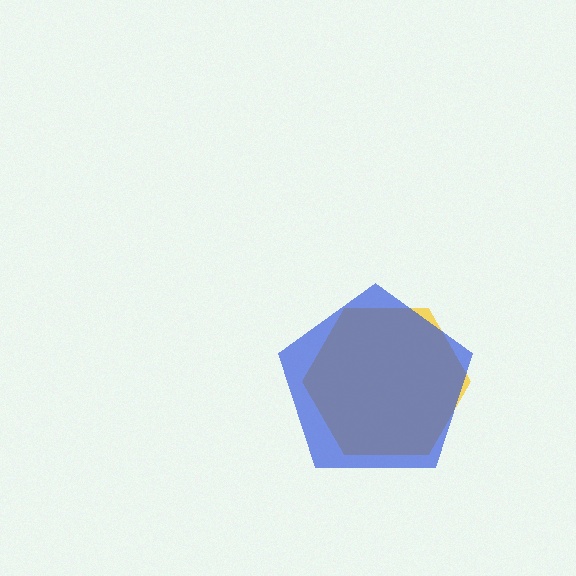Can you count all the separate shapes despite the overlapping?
Yes, there are 2 separate shapes.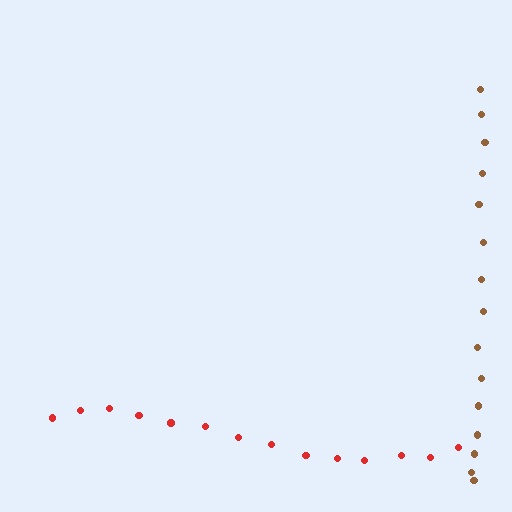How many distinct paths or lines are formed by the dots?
There are 2 distinct paths.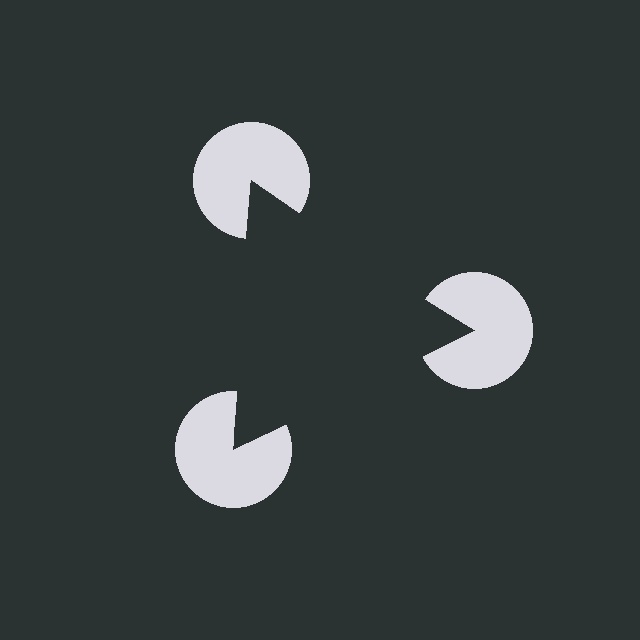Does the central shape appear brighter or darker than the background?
It typically appears slightly darker than the background, even though no actual brightness change is drawn.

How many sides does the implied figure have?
3 sides.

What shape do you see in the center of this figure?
An illusory triangle — its edges are inferred from the aligned wedge cuts in the pac-man discs, not physically drawn.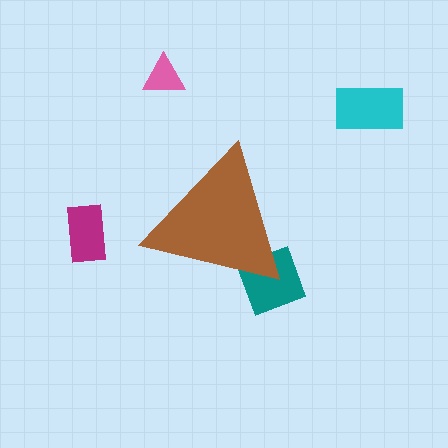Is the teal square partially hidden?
Yes, the teal square is partially hidden behind the brown triangle.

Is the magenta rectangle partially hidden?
No, the magenta rectangle is fully visible.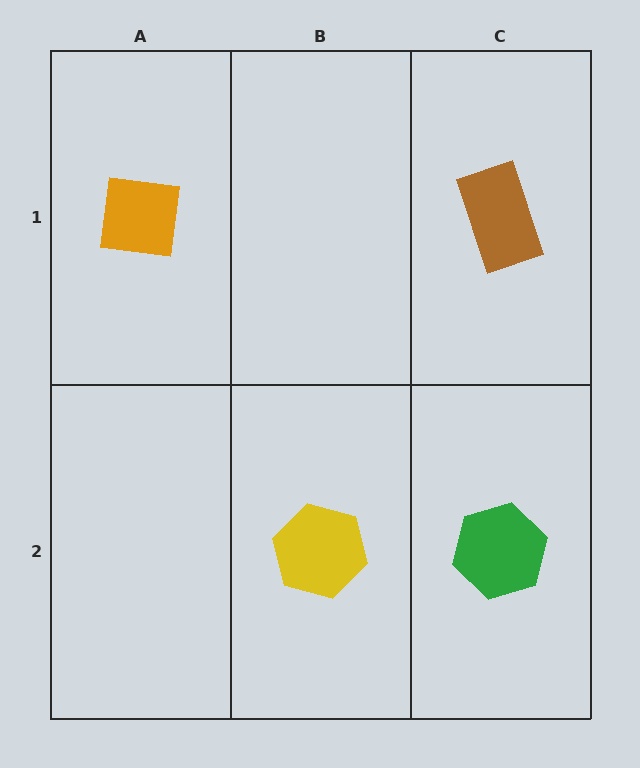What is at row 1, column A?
An orange square.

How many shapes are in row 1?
2 shapes.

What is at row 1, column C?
A brown rectangle.